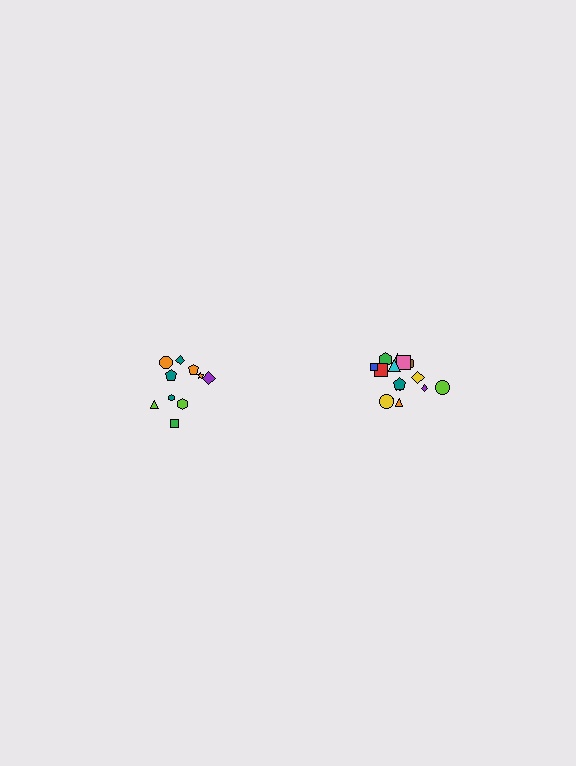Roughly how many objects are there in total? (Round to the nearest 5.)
Roughly 25 objects in total.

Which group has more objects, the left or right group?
The right group.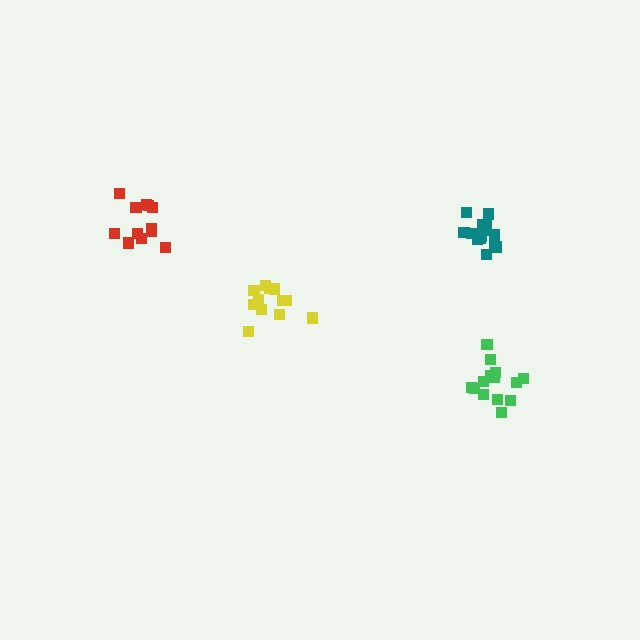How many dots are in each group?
Group 1: 14 dots, Group 2: 14 dots, Group 3: 12 dots, Group 4: 12 dots (52 total).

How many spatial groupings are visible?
There are 4 spatial groupings.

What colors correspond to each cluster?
The clusters are colored: green, teal, red, yellow.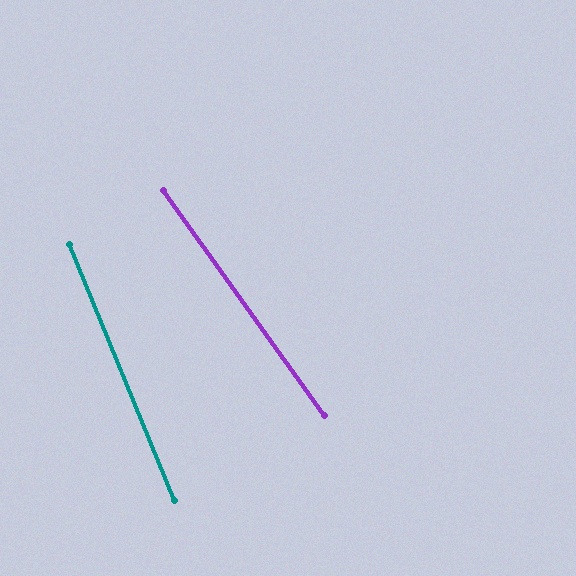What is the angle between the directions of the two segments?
Approximately 13 degrees.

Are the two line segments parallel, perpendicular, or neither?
Neither parallel nor perpendicular — they differ by about 13°.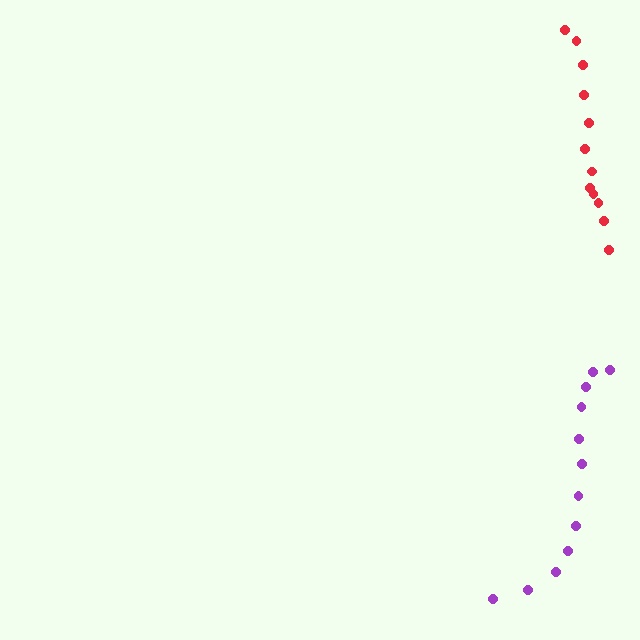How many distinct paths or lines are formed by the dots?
There are 2 distinct paths.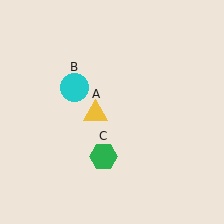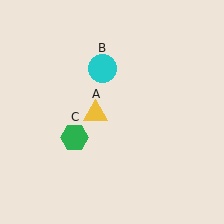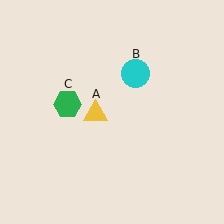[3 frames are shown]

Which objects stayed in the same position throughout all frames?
Yellow triangle (object A) remained stationary.